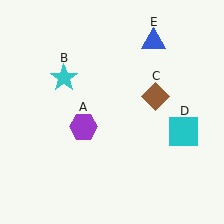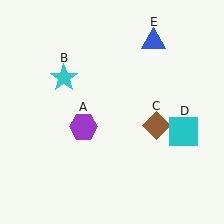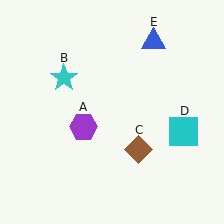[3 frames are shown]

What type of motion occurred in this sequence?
The brown diamond (object C) rotated clockwise around the center of the scene.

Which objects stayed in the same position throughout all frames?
Purple hexagon (object A) and cyan star (object B) and cyan square (object D) and blue triangle (object E) remained stationary.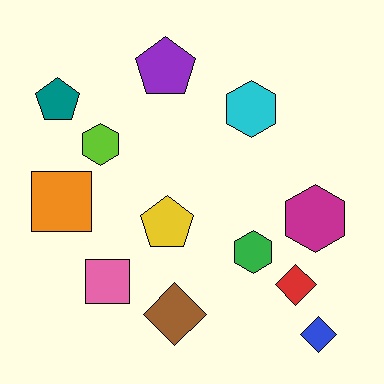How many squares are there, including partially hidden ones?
There are 2 squares.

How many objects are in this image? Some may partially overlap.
There are 12 objects.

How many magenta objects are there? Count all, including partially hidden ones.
There is 1 magenta object.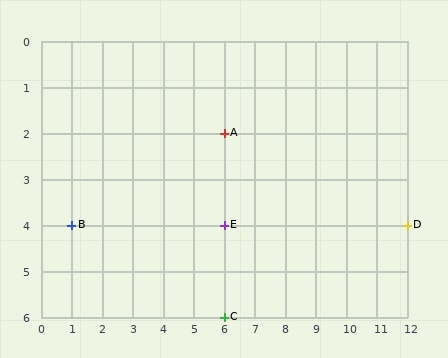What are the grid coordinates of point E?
Point E is at grid coordinates (6, 4).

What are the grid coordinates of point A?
Point A is at grid coordinates (6, 2).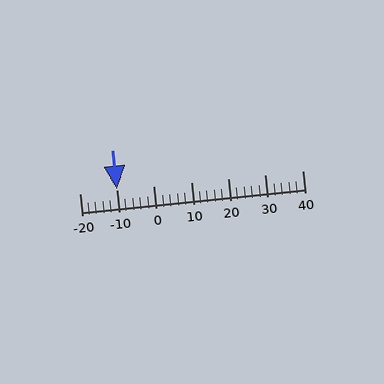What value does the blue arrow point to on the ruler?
The blue arrow points to approximately -10.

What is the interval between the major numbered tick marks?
The major tick marks are spaced 10 units apart.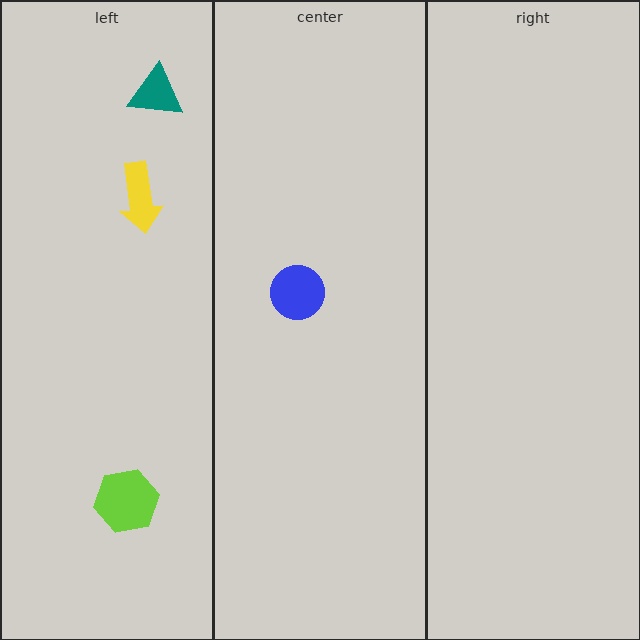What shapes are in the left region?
The teal triangle, the lime hexagon, the yellow arrow.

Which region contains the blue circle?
The center region.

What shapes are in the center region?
The blue circle.